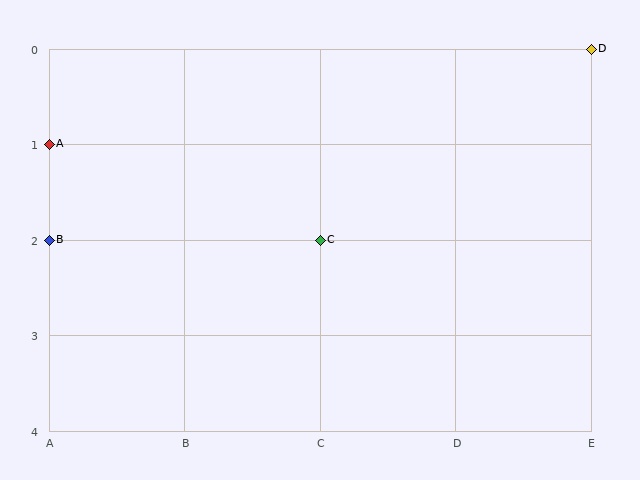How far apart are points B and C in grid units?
Points B and C are 2 columns apart.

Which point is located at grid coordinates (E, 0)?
Point D is at (E, 0).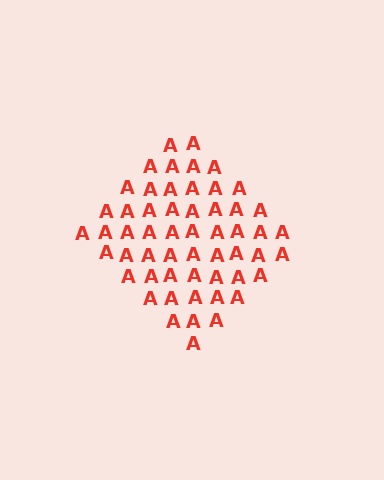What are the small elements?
The small elements are letter A's.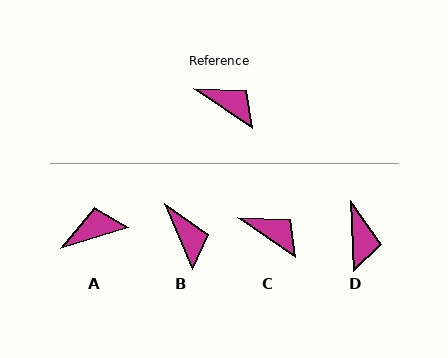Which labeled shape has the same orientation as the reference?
C.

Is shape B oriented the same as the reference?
No, it is off by about 33 degrees.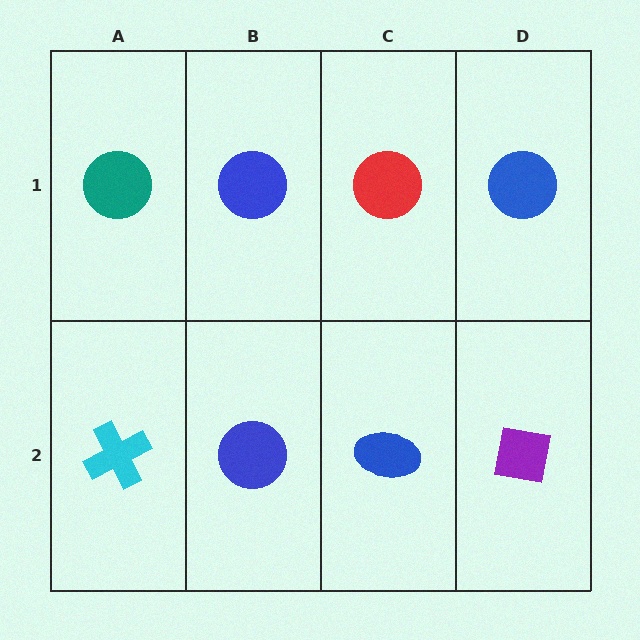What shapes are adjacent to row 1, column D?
A purple square (row 2, column D), a red circle (row 1, column C).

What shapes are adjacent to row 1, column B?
A blue circle (row 2, column B), a teal circle (row 1, column A), a red circle (row 1, column C).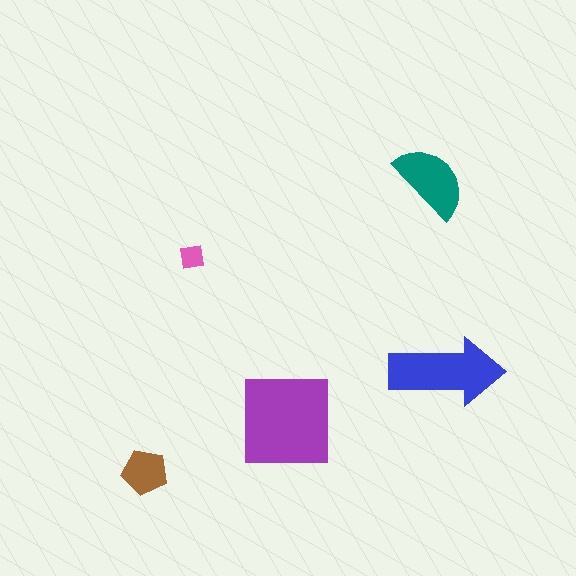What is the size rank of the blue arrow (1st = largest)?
2nd.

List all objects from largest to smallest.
The purple square, the blue arrow, the teal semicircle, the brown pentagon, the pink square.